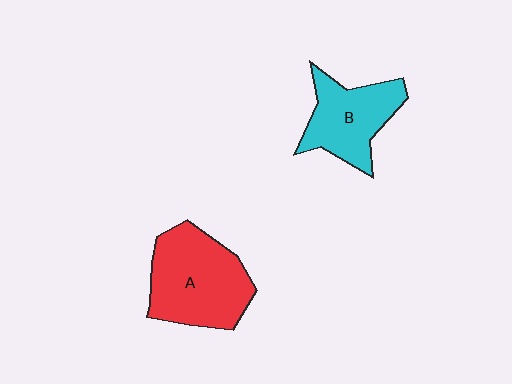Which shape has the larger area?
Shape A (red).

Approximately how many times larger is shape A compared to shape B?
Approximately 1.3 times.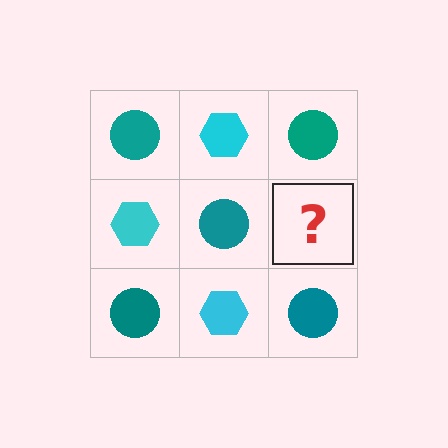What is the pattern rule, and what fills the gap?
The rule is that it alternates teal circle and cyan hexagon in a checkerboard pattern. The gap should be filled with a cyan hexagon.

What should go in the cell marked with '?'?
The missing cell should contain a cyan hexagon.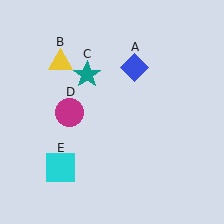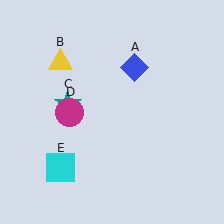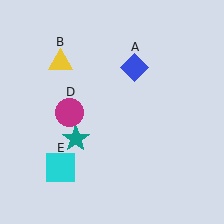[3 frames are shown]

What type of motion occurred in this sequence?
The teal star (object C) rotated counterclockwise around the center of the scene.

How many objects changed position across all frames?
1 object changed position: teal star (object C).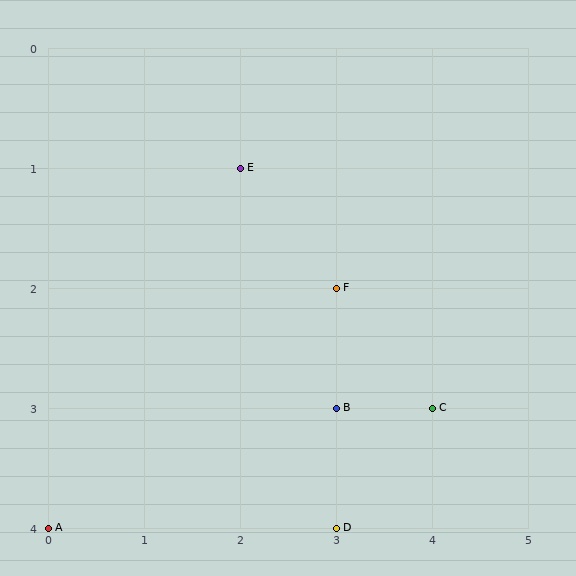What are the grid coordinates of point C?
Point C is at grid coordinates (4, 3).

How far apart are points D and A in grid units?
Points D and A are 3 columns apart.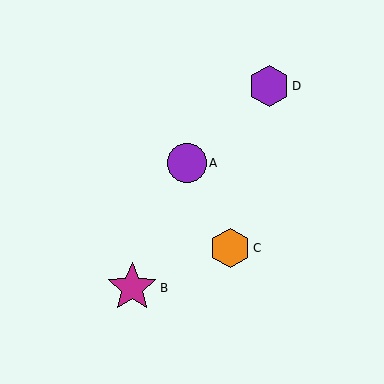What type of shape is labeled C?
Shape C is an orange hexagon.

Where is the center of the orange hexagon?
The center of the orange hexagon is at (230, 248).